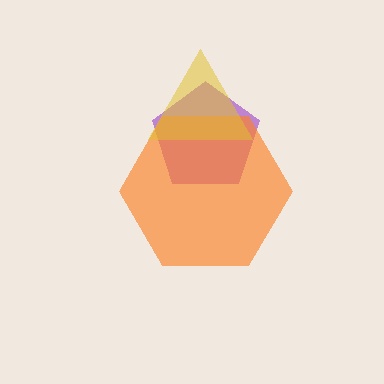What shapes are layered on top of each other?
The layered shapes are: a purple pentagon, an orange hexagon, a yellow triangle.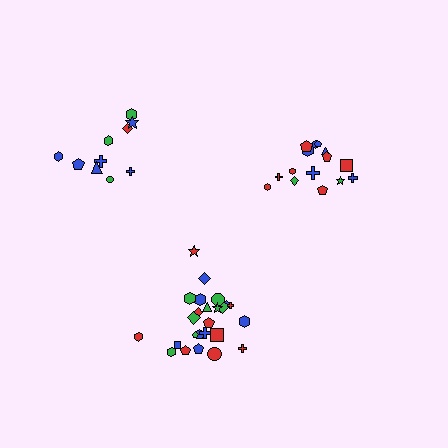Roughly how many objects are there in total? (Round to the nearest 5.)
Roughly 50 objects in total.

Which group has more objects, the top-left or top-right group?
The top-right group.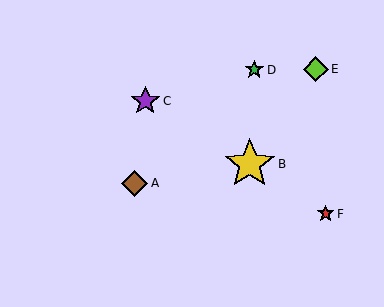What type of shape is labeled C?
Shape C is a purple star.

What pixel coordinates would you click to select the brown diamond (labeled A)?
Click at (135, 183) to select the brown diamond A.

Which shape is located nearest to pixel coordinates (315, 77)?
The lime diamond (labeled E) at (316, 69) is nearest to that location.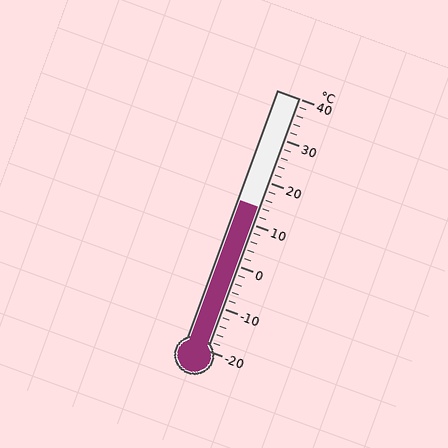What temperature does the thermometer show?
The thermometer shows approximately 14°C.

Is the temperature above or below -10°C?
The temperature is above -10°C.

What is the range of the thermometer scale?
The thermometer scale ranges from -20°C to 40°C.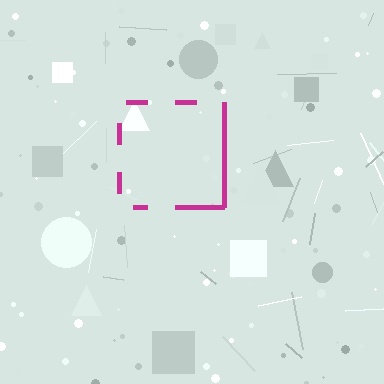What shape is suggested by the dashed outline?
The dashed outline suggests a square.